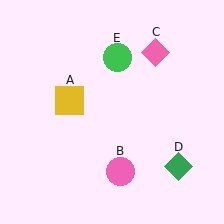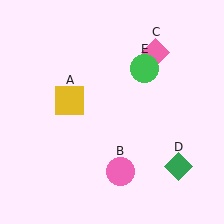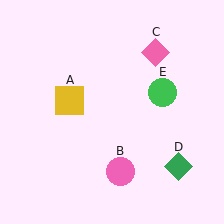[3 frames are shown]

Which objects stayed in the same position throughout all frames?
Yellow square (object A) and pink circle (object B) and pink diamond (object C) and green diamond (object D) remained stationary.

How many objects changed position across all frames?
1 object changed position: green circle (object E).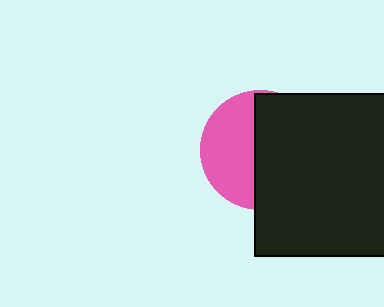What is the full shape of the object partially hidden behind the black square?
The partially hidden object is a pink circle.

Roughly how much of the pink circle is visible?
A small part of it is visible (roughly 43%).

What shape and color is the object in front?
The object in front is a black square.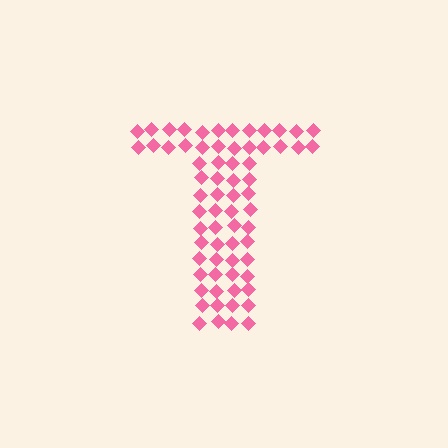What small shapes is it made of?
It is made of small diamonds.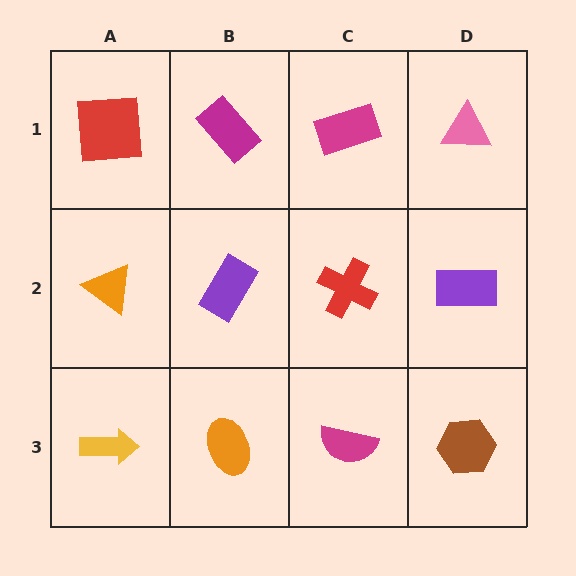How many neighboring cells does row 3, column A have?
2.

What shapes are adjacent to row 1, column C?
A red cross (row 2, column C), a magenta rectangle (row 1, column B), a pink triangle (row 1, column D).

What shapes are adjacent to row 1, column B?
A purple rectangle (row 2, column B), a red square (row 1, column A), a magenta rectangle (row 1, column C).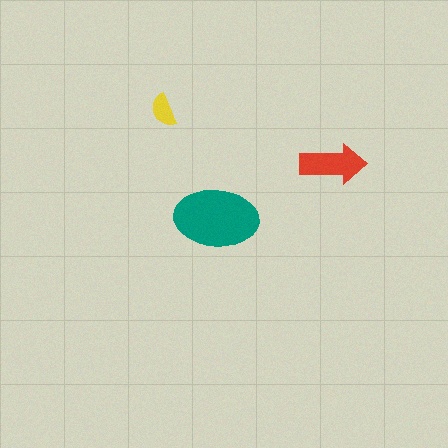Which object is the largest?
The teal ellipse.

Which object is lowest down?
The teal ellipse is bottommost.